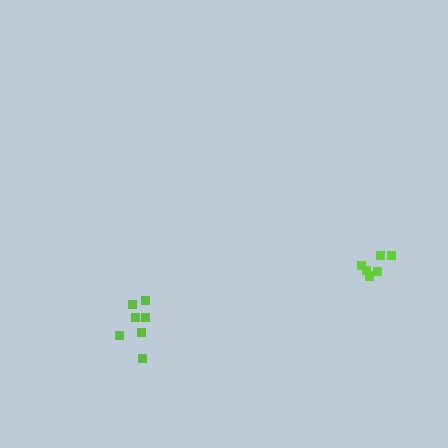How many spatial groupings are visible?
There are 2 spatial groupings.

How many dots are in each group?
Group 1: 7 dots, Group 2: 6 dots (13 total).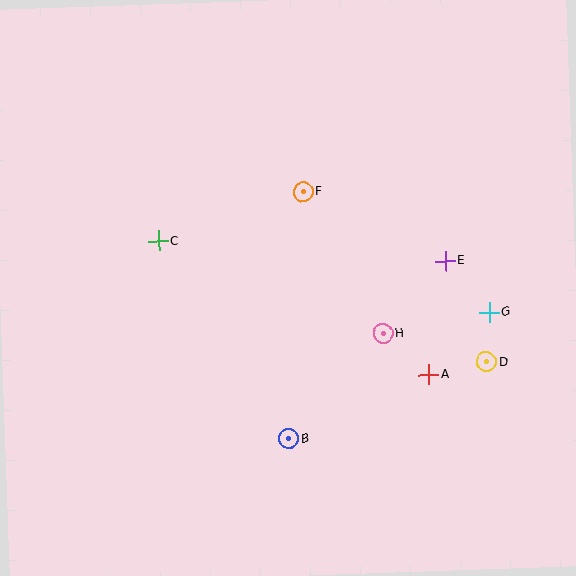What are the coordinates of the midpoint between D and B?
The midpoint between D and B is at (387, 400).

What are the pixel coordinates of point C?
Point C is at (158, 241).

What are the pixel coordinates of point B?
Point B is at (289, 439).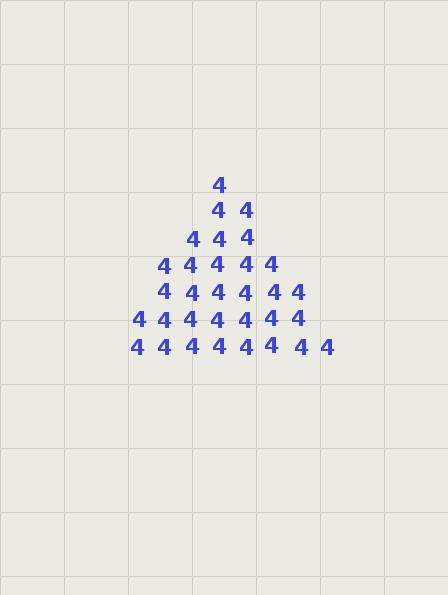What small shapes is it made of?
It is made of small digit 4's.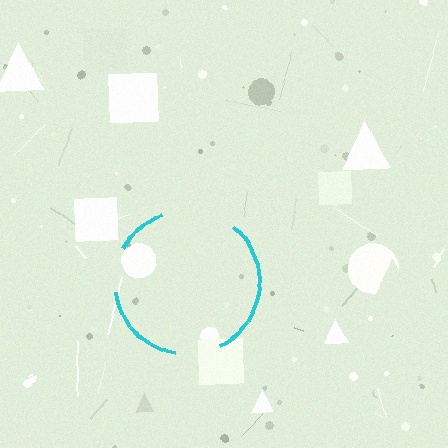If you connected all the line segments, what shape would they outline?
They would outline a circle.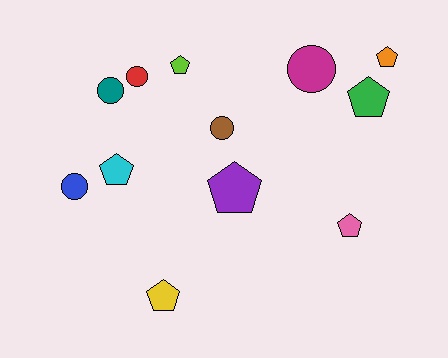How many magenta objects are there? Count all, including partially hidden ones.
There is 1 magenta object.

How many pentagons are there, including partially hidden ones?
There are 7 pentagons.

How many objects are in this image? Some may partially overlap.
There are 12 objects.